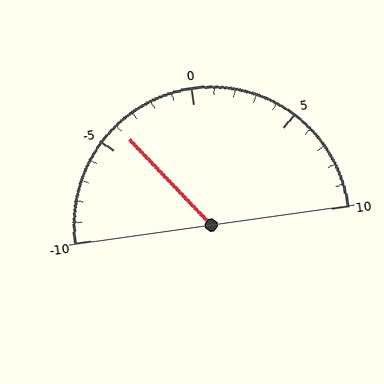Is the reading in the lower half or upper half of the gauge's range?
The reading is in the lower half of the range (-10 to 10).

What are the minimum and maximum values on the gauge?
The gauge ranges from -10 to 10.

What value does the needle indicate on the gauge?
The needle indicates approximately -4.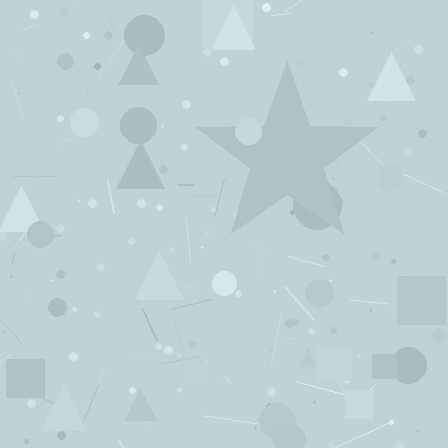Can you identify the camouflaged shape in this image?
The camouflaged shape is a star.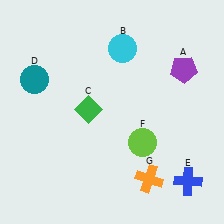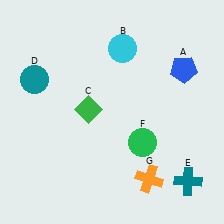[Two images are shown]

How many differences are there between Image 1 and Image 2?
There are 3 differences between the two images.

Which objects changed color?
A changed from purple to blue. E changed from blue to teal. F changed from lime to green.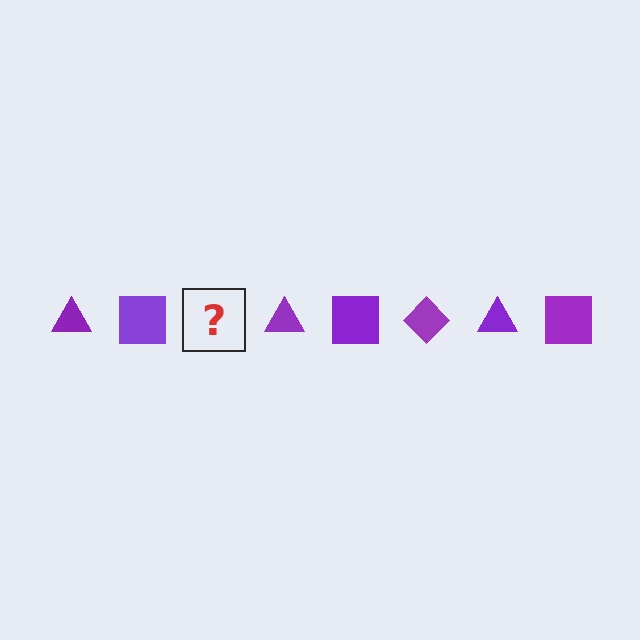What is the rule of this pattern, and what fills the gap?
The rule is that the pattern cycles through triangle, square, diamond shapes in purple. The gap should be filled with a purple diamond.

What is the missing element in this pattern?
The missing element is a purple diamond.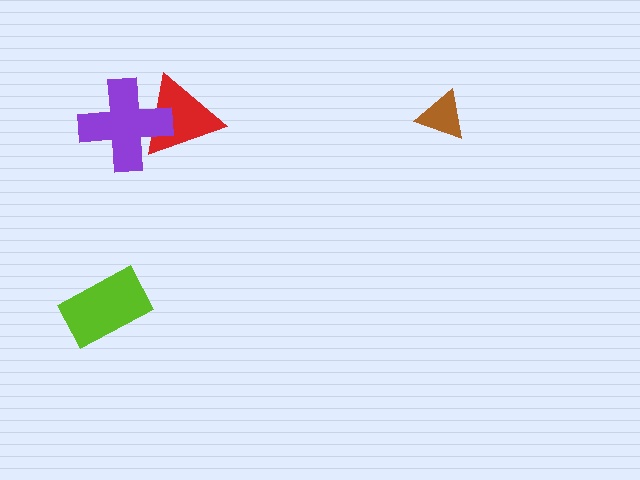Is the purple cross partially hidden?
No, no other shape covers it.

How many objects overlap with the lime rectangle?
0 objects overlap with the lime rectangle.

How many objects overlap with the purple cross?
1 object overlaps with the purple cross.